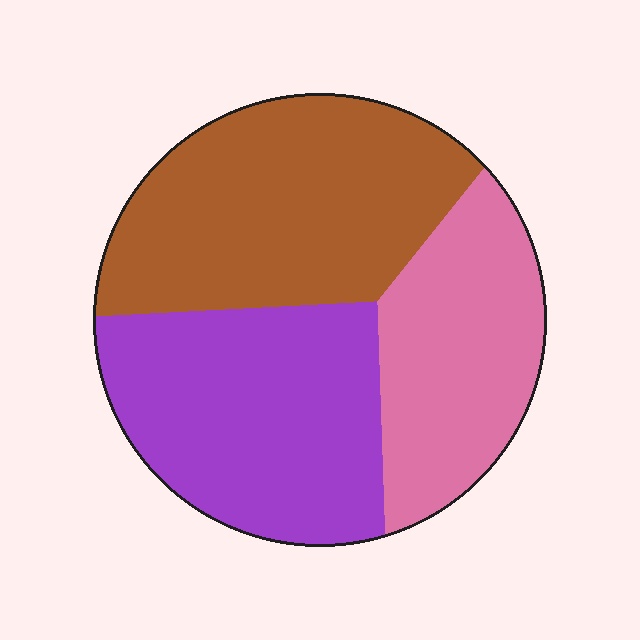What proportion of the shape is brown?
Brown takes up between a third and a half of the shape.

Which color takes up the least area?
Pink, at roughly 25%.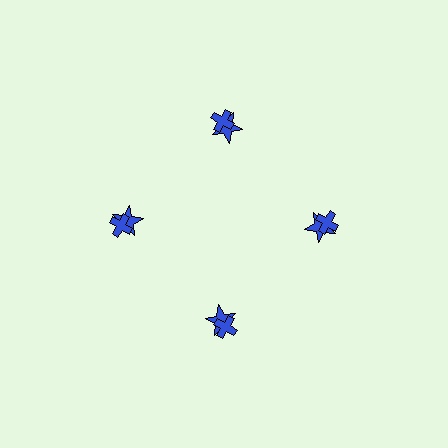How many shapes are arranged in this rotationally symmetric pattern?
There are 8 shapes, arranged in 4 groups of 2.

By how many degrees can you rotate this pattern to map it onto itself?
The pattern maps onto itself every 90 degrees of rotation.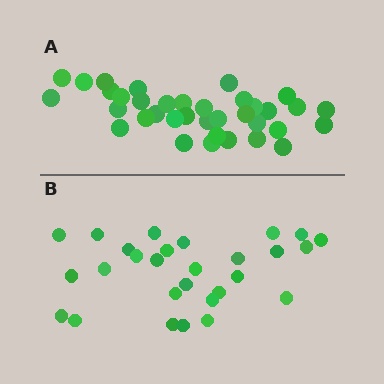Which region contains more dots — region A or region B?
Region A (the top region) has more dots.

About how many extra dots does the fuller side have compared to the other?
Region A has roughly 8 or so more dots than region B.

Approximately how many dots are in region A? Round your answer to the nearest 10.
About 40 dots. (The exact count is 36, which rounds to 40.)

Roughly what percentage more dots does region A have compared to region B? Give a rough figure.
About 30% more.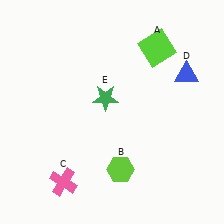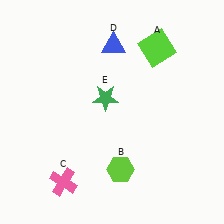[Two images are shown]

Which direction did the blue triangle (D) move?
The blue triangle (D) moved left.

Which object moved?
The blue triangle (D) moved left.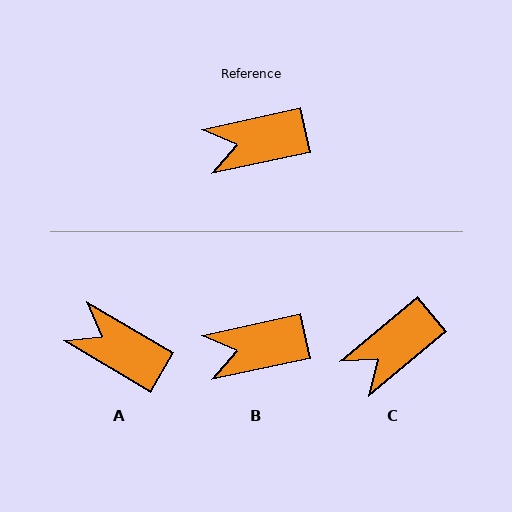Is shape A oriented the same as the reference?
No, it is off by about 43 degrees.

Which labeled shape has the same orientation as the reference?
B.